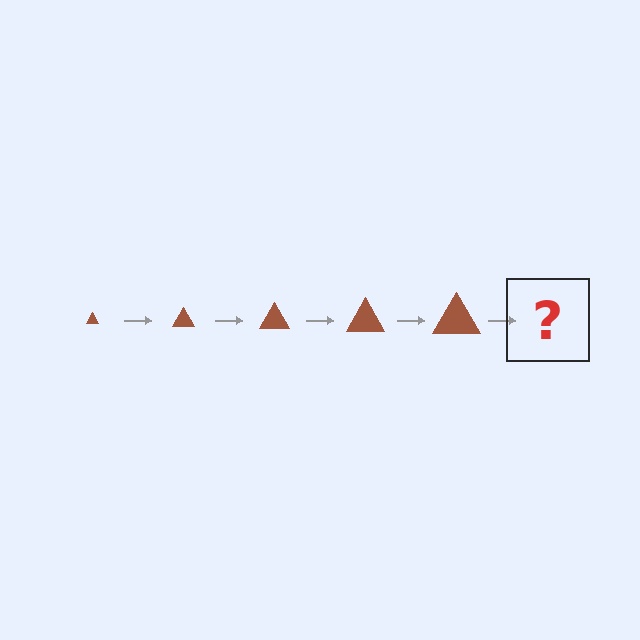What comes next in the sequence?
The next element should be a brown triangle, larger than the previous one.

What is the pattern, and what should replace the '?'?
The pattern is that the triangle gets progressively larger each step. The '?' should be a brown triangle, larger than the previous one.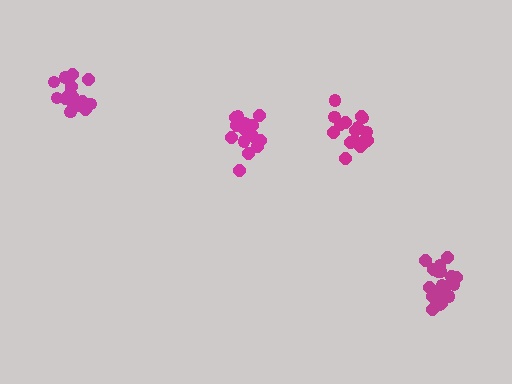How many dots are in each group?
Group 1: 19 dots, Group 2: 17 dots, Group 3: 15 dots, Group 4: 18 dots (69 total).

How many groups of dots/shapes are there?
There are 4 groups.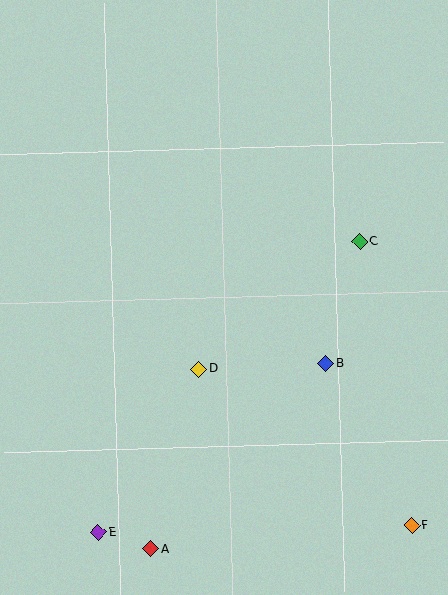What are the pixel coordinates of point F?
Point F is at (412, 525).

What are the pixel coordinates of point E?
Point E is at (98, 532).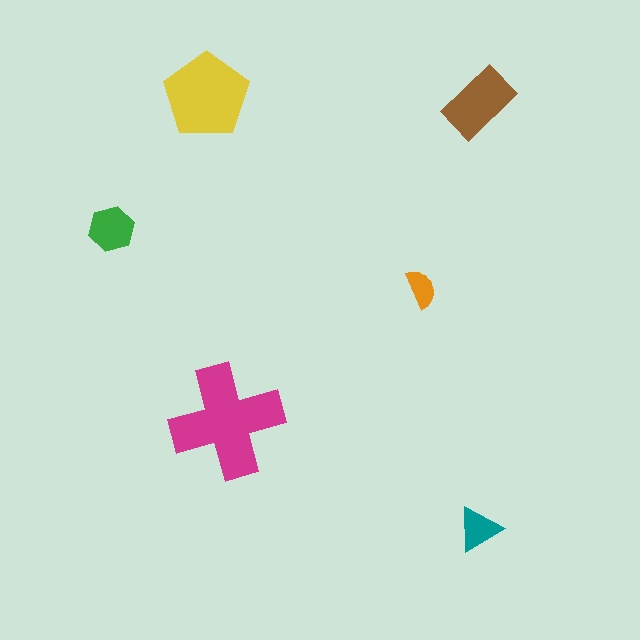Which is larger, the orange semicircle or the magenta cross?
The magenta cross.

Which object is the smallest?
The orange semicircle.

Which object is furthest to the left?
The green hexagon is leftmost.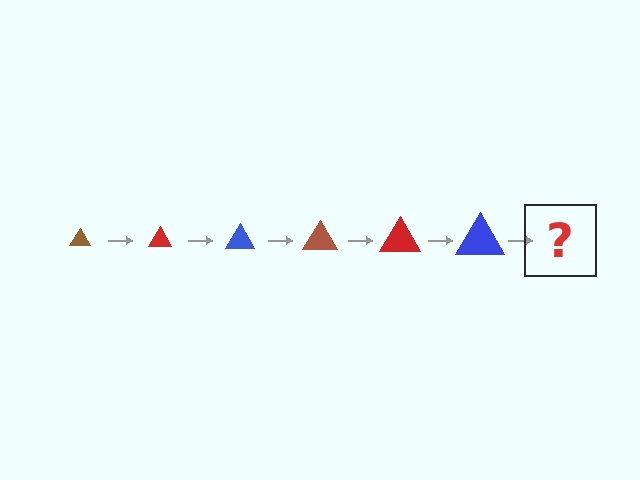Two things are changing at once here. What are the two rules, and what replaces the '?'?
The two rules are that the triangle grows larger each step and the color cycles through brown, red, and blue. The '?' should be a brown triangle, larger than the previous one.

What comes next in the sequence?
The next element should be a brown triangle, larger than the previous one.